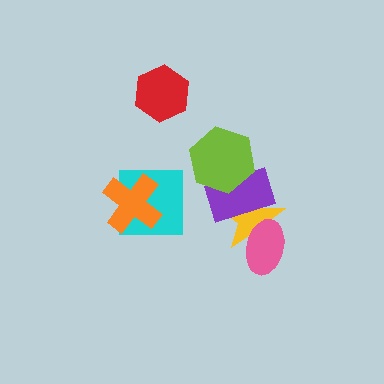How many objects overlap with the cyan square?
1 object overlaps with the cyan square.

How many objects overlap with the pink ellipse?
1 object overlaps with the pink ellipse.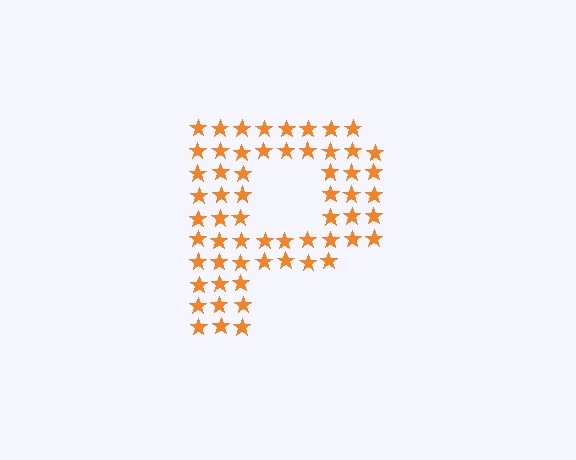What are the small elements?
The small elements are stars.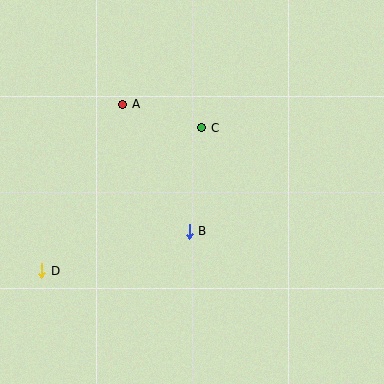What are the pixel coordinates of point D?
Point D is at (42, 271).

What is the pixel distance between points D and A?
The distance between D and A is 185 pixels.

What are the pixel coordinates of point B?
Point B is at (189, 231).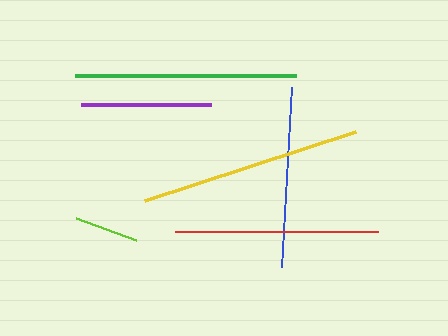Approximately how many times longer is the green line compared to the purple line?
The green line is approximately 1.7 times the length of the purple line.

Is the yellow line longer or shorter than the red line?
The yellow line is longer than the red line.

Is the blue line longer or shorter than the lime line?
The blue line is longer than the lime line.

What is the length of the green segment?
The green segment is approximately 221 pixels long.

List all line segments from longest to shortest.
From longest to shortest: yellow, green, red, blue, purple, lime.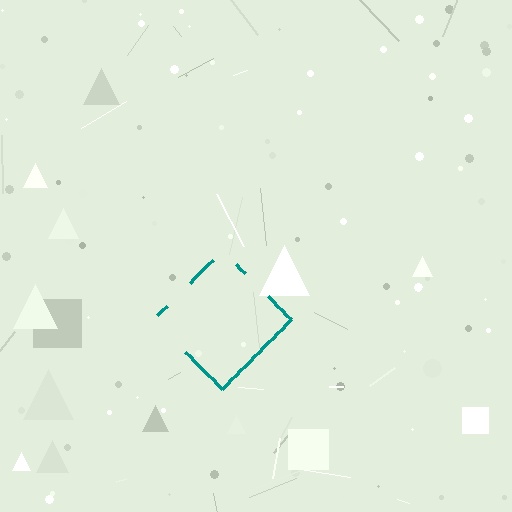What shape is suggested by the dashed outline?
The dashed outline suggests a diamond.